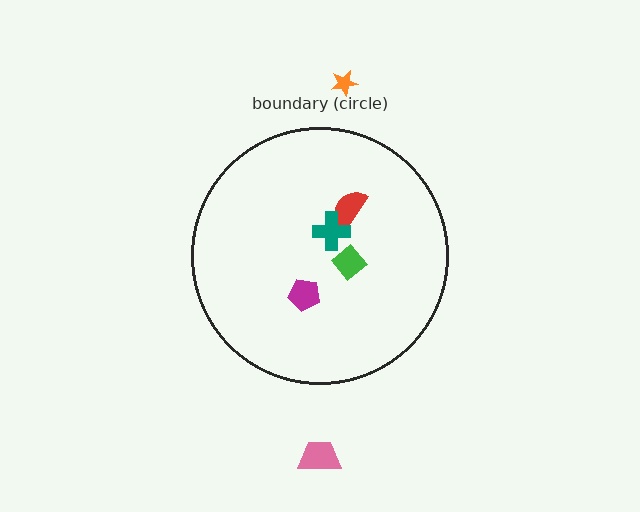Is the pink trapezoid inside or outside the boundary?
Outside.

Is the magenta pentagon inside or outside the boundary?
Inside.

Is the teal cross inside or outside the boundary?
Inside.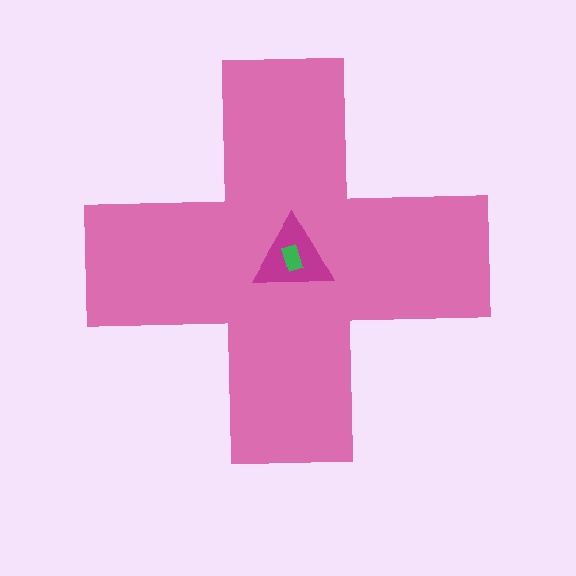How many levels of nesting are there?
3.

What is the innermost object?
The green rectangle.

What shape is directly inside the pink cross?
The magenta triangle.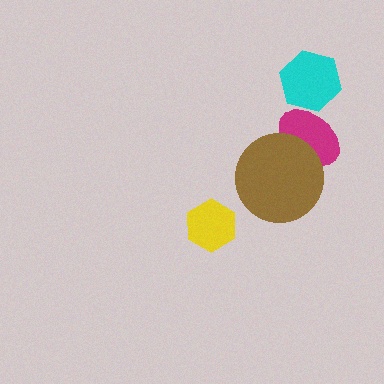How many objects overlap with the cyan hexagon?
1 object overlaps with the cyan hexagon.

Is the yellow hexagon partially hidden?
No, no other shape covers it.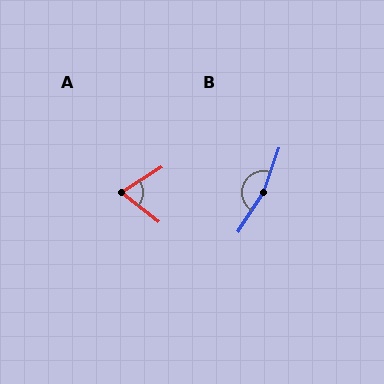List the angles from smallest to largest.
A (70°), B (166°).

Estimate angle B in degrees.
Approximately 166 degrees.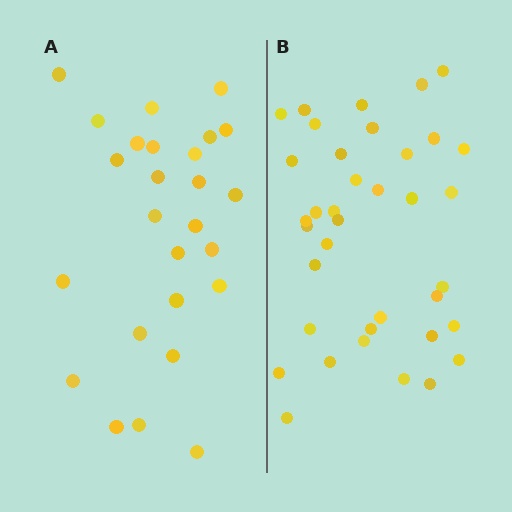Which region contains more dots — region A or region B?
Region B (the right region) has more dots.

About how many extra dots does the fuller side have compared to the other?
Region B has roughly 12 or so more dots than region A.